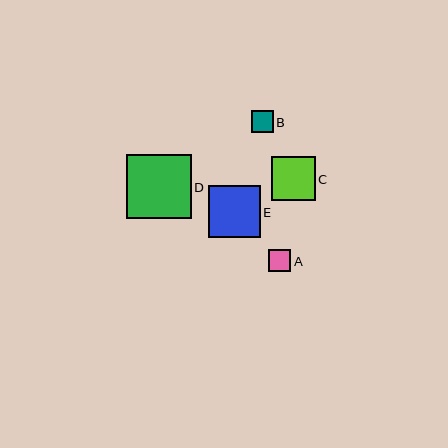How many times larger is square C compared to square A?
Square C is approximately 2.0 times the size of square A.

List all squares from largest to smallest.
From largest to smallest: D, E, C, A, B.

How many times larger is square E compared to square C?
Square E is approximately 1.2 times the size of square C.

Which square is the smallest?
Square B is the smallest with a size of approximately 21 pixels.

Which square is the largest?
Square D is the largest with a size of approximately 64 pixels.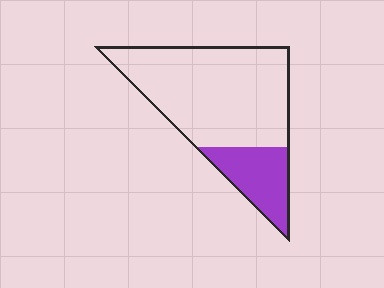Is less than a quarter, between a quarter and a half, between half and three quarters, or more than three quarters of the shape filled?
Less than a quarter.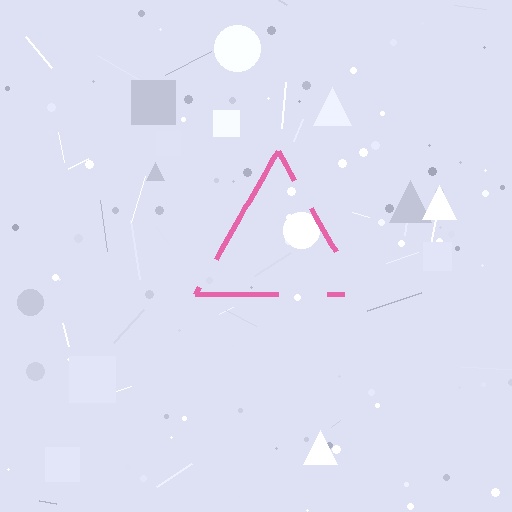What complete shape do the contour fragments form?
The contour fragments form a triangle.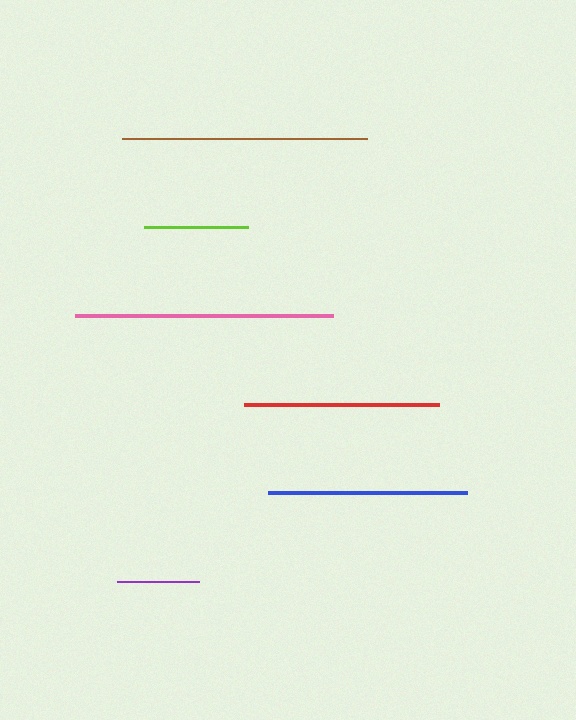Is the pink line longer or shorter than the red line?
The pink line is longer than the red line.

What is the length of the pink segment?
The pink segment is approximately 258 pixels long.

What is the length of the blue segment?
The blue segment is approximately 198 pixels long.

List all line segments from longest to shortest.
From longest to shortest: pink, brown, blue, red, lime, purple.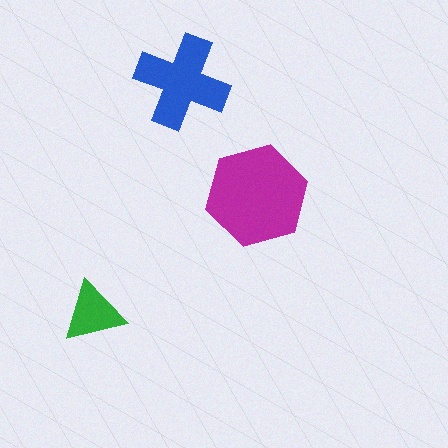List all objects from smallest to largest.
The green triangle, the blue cross, the magenta hexagon.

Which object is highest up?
The blue cross is topmost.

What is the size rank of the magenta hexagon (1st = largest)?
1st.